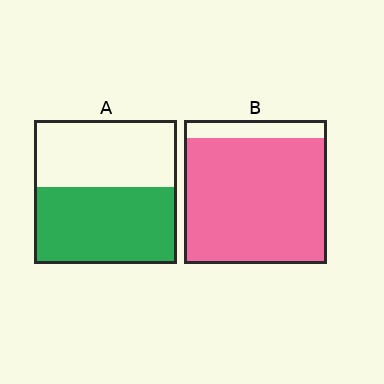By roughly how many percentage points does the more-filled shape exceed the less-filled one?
By roughly 35 percentage points (B over A).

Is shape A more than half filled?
Roughly half.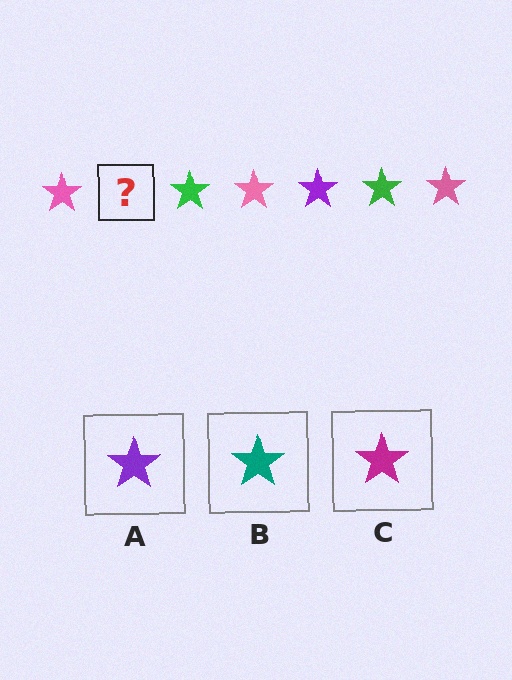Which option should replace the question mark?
Option A.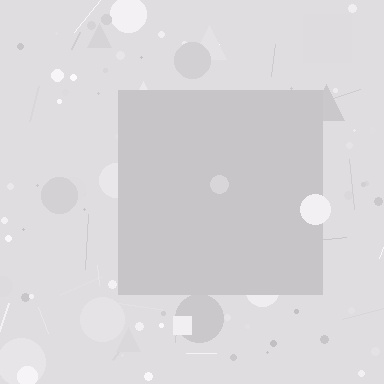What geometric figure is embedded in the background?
A square is embedded in the background.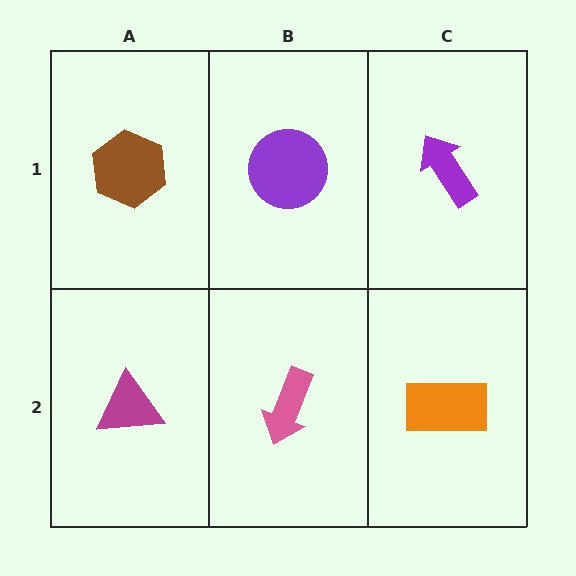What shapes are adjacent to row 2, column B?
A purple circle (row 1, column B), a magenta triangle (row 2, column A), an orange rectangle (row 2, column C).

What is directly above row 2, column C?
A purple arrow.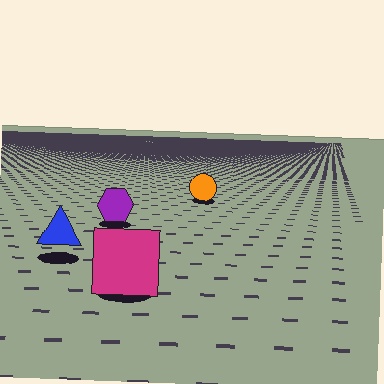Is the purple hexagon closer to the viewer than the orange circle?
Yes. The purple hexagon is closer — you can tell from the texture gradient: the ground texture is coarser near it.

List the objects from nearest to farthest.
From nearest to farthest: the magenta square, the blue triangle, the purple hexagon, the orange circle.